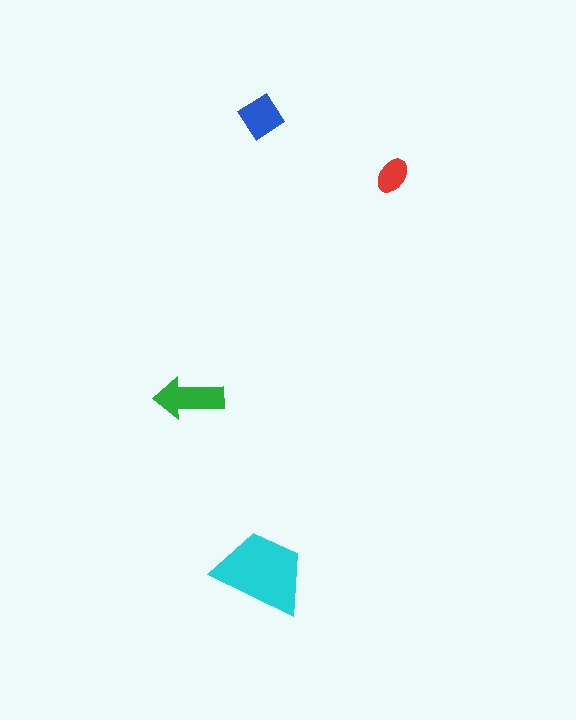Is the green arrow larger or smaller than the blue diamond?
Larger.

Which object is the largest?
The cyan trapezoid.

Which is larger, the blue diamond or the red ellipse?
The blue diamond.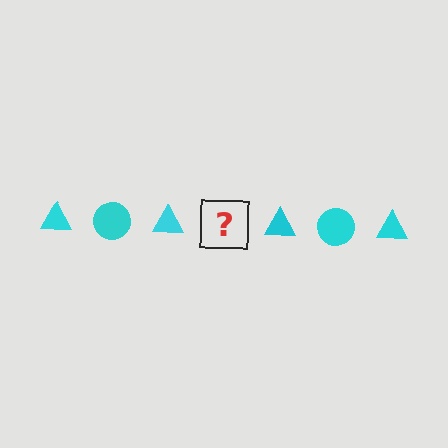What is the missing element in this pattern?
The missing element is a cyan circle.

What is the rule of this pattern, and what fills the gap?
The rule is that the pattern cycles through triangle, circle shapes in cyan. The gap should be filled with a cyan circle.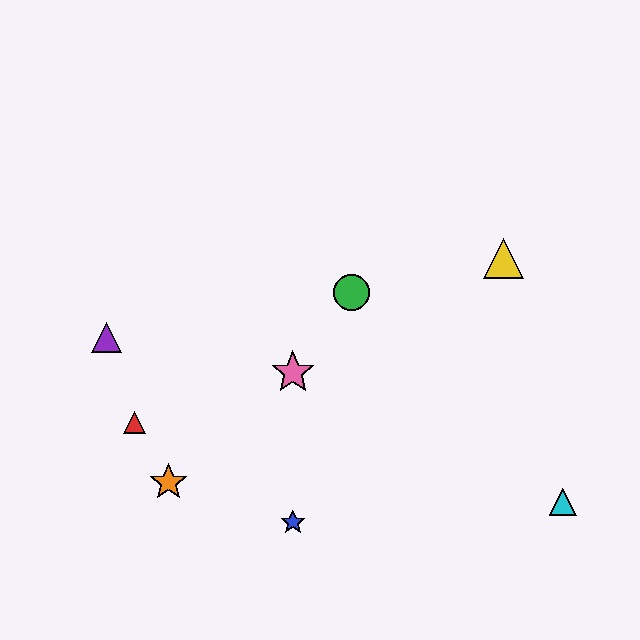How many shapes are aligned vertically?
2 shapes (the blue star, the pink star) are aligned vertically.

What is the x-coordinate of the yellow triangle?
The yellow triangle is at x≈503.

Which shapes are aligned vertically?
The blue star, the pink star are aligned vertically.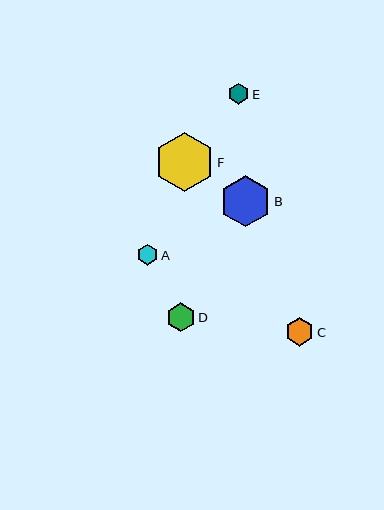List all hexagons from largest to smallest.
From largest to smallest: F, B, D, C, A, E.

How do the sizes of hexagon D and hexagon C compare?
Hexagon D and hexagon C are approximately the same size.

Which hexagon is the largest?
Hexagon F is the largest with a size of approximately 59 pixels.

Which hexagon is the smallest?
Hexagon E is the smallest with a size of approximately 21 pixels.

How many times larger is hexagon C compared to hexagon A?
Hexagon C is approximately 1.4 times the size of hexagon A.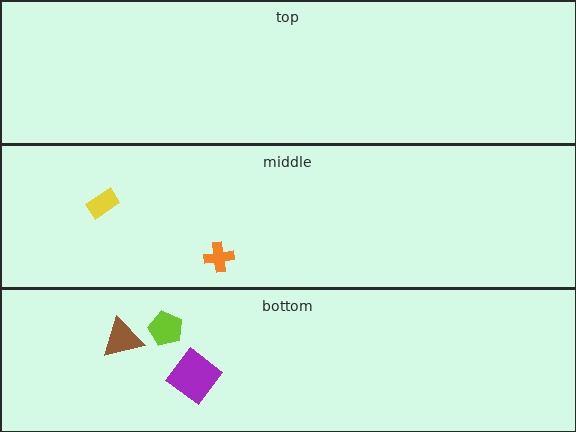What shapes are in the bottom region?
The lime pentagon, the purple diamond, the brown triangle.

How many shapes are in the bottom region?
3.